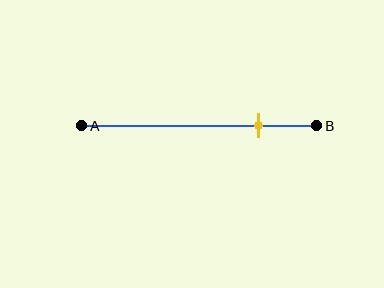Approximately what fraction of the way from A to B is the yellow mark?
The yellow mark is approximately 75% of the way from A to B.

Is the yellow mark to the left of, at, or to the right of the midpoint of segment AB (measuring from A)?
The yellow mark is to the right of the midpoint of segment AB.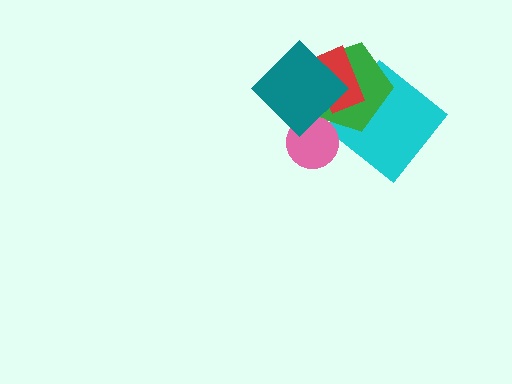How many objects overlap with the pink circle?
2 objects overlap with the pink circle.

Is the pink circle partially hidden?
Yes, it is partially covered by another shape.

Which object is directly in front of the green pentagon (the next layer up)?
The red rectangle is directly in front of the green pentagon.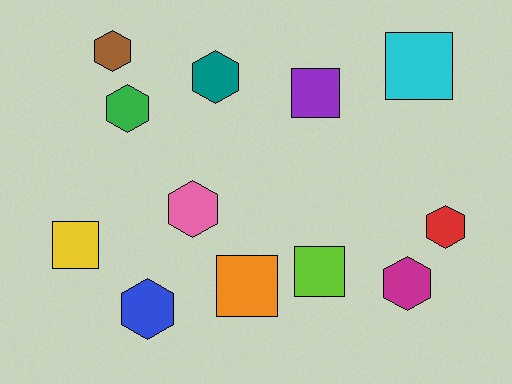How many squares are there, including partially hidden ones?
There are 5 squares.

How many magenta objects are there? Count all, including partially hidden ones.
There is 1 magenta object.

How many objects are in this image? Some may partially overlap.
There are 12 objects.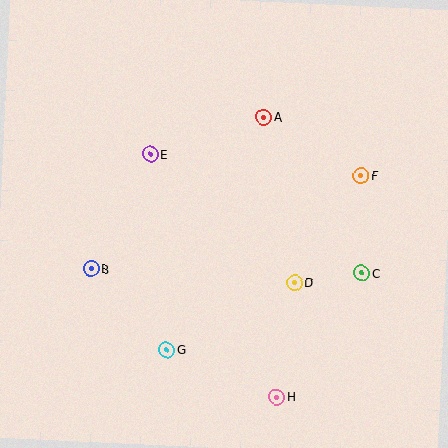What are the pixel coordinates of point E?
Point E is at (150, 154).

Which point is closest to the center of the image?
Point D at (295, 283) is closest to the center.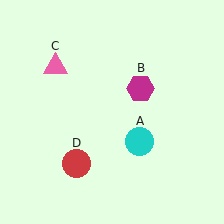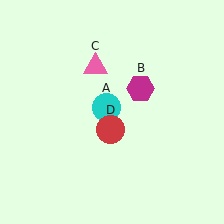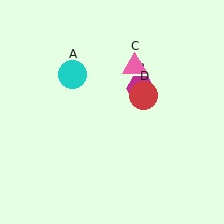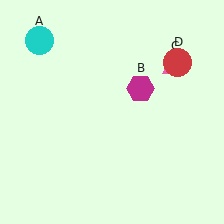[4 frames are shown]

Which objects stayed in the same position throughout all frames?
Magenta hexagon (object B) remained stationary.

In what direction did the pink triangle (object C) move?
The pink triangle (object C) moved right.